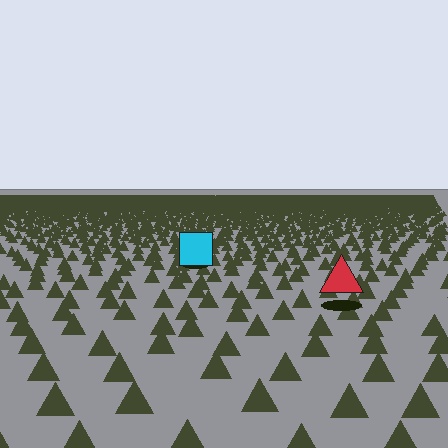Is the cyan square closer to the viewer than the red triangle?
No. The red triangle is closer — you can tell from the texture gradient: the ground texture is coarser near it.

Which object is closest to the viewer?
The red triangle is closest. The texture marks near it are larger and more spread out.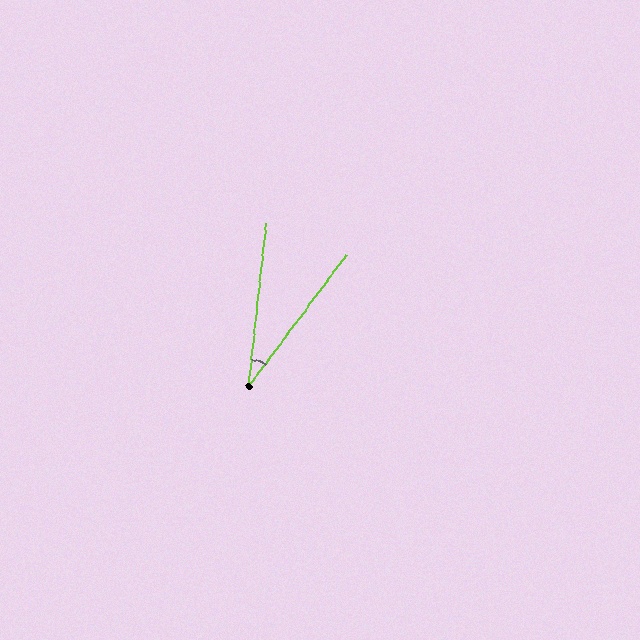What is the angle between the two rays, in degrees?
Approximately 30 degrees.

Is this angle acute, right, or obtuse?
It is acute.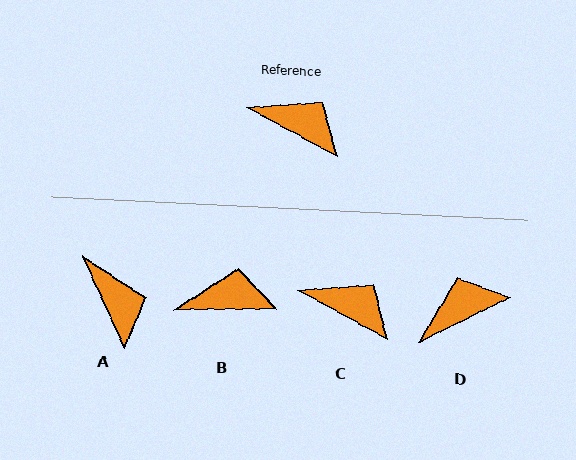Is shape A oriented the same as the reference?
No, it is off by about 37 degrees.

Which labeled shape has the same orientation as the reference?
C.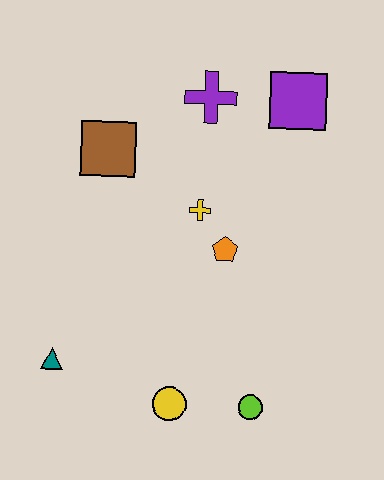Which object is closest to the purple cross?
The purple square is closest to the purple cross.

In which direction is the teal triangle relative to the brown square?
The teal triangle is below the brown square.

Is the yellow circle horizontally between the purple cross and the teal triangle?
Yes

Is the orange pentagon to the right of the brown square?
Yes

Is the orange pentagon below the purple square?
Yes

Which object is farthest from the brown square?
The lime circle is farthest from the brown square.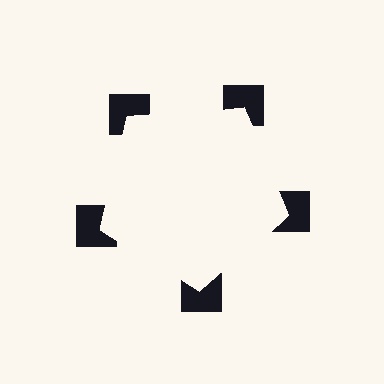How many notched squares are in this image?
There are 5 — one at each vertex of the illusory pentagon.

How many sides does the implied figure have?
5 sides.